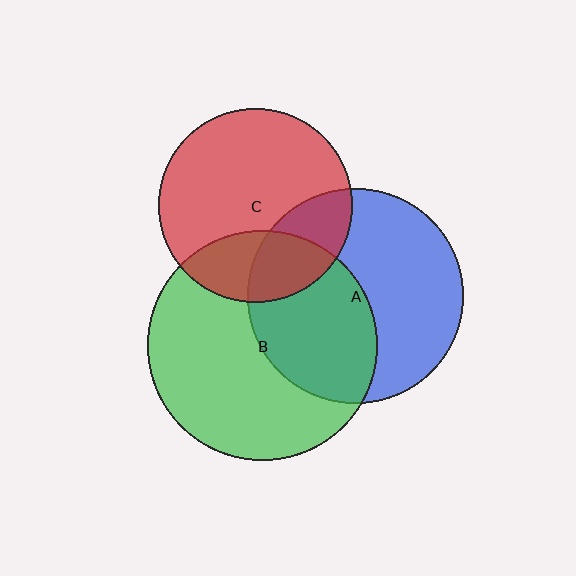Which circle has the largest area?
Circle B (green).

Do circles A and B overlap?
Yes.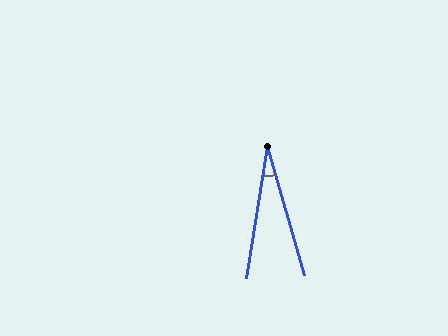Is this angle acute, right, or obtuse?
It is acute.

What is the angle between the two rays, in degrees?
Approximately 25 degrees.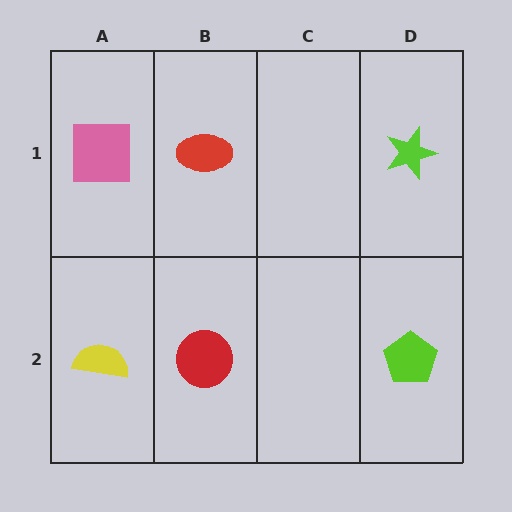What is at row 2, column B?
A red circle.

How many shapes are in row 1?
3 shapes.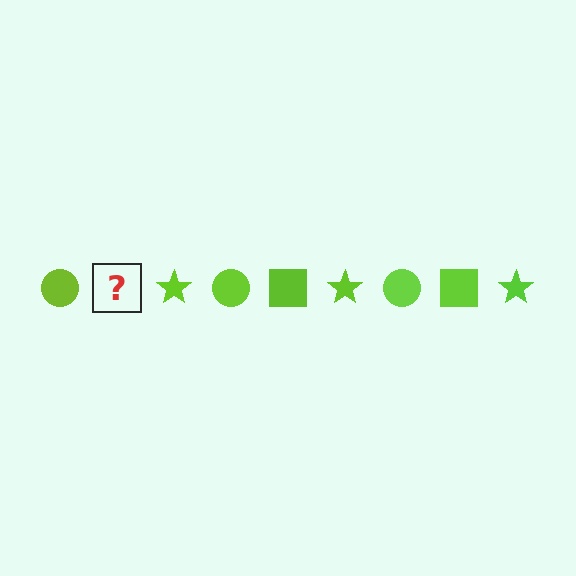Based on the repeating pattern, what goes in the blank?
The blank should be a lime square.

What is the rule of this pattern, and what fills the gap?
The rule is that the pattern cycles through circle, square, star shapes in lime. The gap should be filled with a lime square.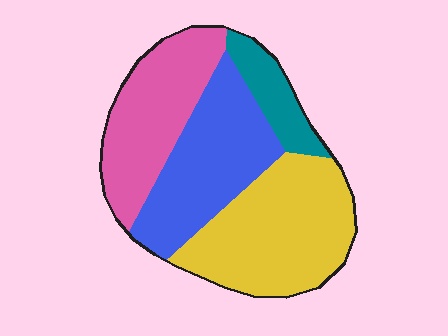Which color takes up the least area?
Teal, at roughly 10%.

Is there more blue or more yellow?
Yellow.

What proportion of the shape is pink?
Pink covers 26% of the shape.